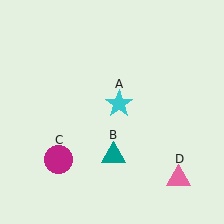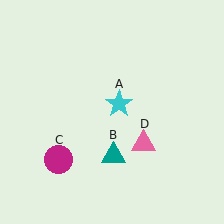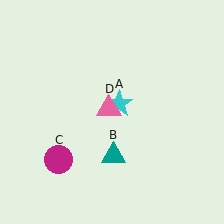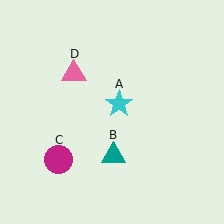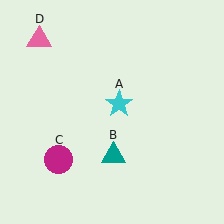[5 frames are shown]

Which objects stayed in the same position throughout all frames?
Cyan star (object A) and teal triangle (object B) and magenta circle (object C) remained stationary.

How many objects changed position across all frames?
1 object changed position: pink triangle (object D).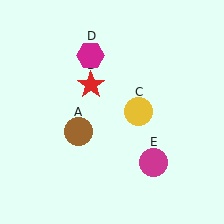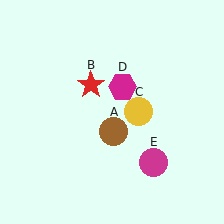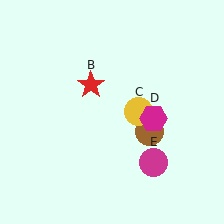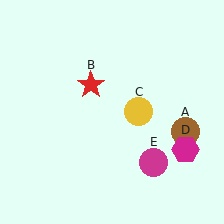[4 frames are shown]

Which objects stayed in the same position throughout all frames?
Red star (object B) and yellow circle (object C) and magenta circle (object E) remained stationary.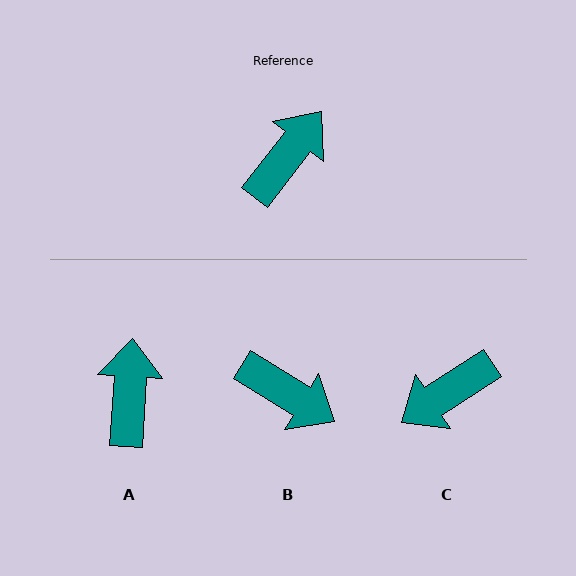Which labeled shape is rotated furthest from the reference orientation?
C, about 161 degrees away.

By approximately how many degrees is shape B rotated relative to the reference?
Approximately 84 degrees clockwise.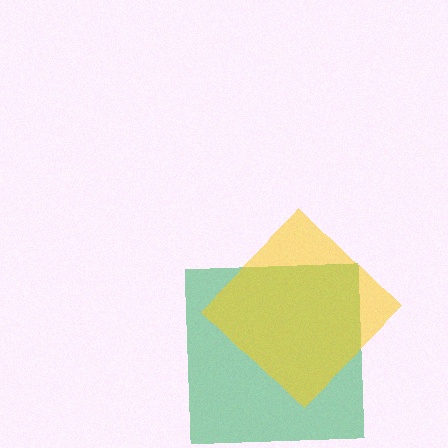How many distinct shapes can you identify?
There are 2 distinct shapes: a green square, a yellow diamond.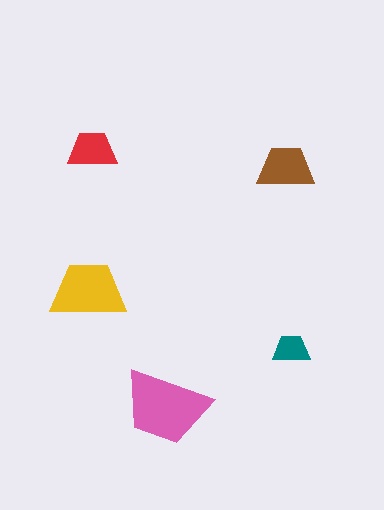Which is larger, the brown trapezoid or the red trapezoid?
The brown one.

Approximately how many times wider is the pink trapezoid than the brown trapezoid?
About 1.5 times wider.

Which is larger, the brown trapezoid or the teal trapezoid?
The brown one.